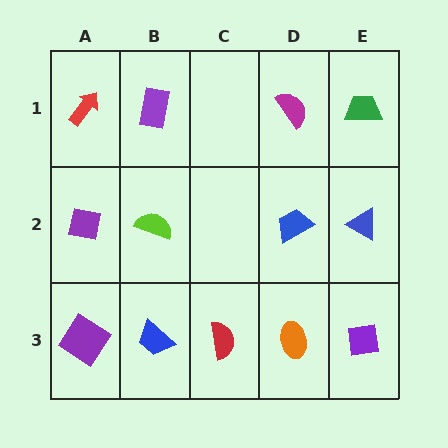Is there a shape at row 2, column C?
No, that cell is empty.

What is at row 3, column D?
An orange ellipse.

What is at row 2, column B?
A lime semicircle.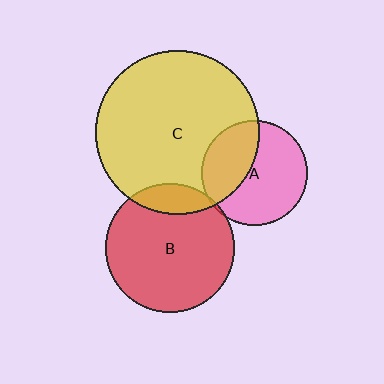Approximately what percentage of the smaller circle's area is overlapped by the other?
Approximately 40%.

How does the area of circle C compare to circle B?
Approximately 1.6 times.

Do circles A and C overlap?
Yes.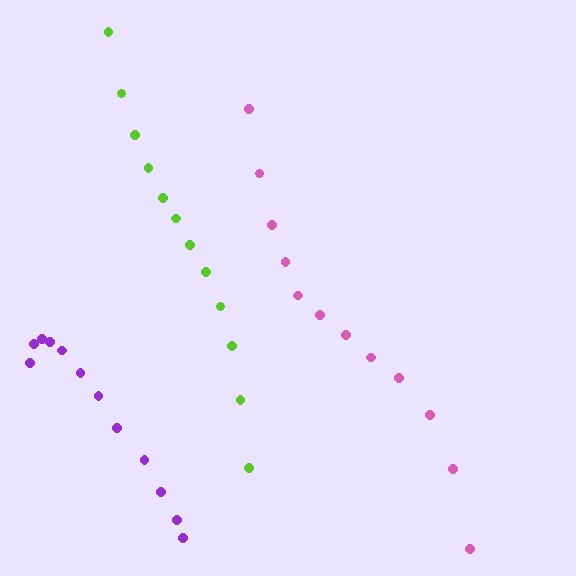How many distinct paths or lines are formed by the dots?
There are 3 distinct paths.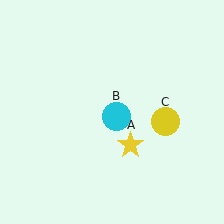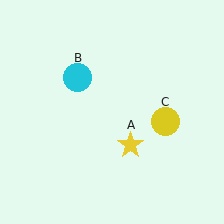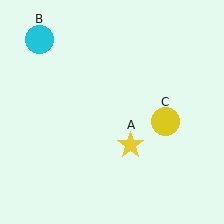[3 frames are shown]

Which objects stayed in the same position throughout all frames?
Yellow star (object A) and yellow circle (object C) remained stationary.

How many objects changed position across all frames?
1 object changed position: cyan circle (object B).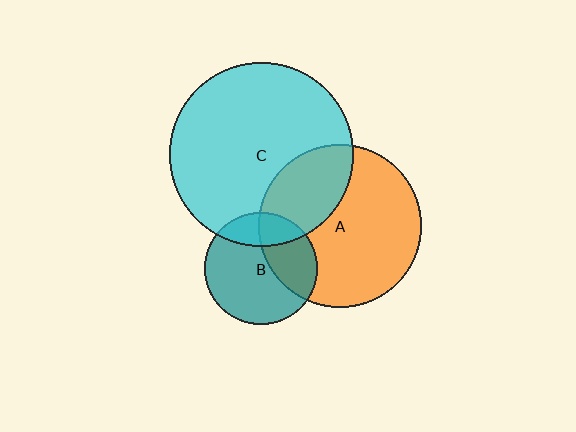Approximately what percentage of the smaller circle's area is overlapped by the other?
Approximately 30%.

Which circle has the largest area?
Circle C (cyan).